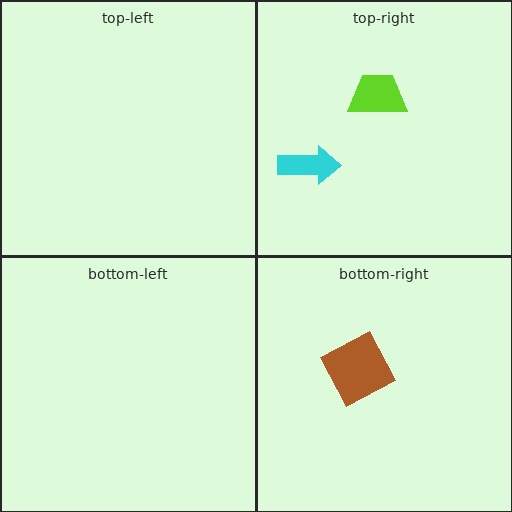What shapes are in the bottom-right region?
The brown diamond.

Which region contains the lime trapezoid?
The top-right region.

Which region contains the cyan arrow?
The top-right region.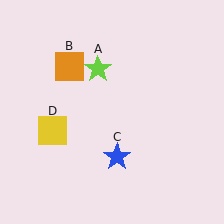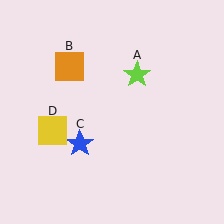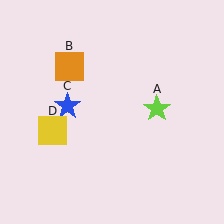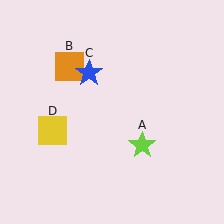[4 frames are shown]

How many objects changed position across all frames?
2 objects changed position: lime star (object A), blue star (object C).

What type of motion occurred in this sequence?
The lime star (object A), blue star (object C) rotated clockwise around the center of the scene.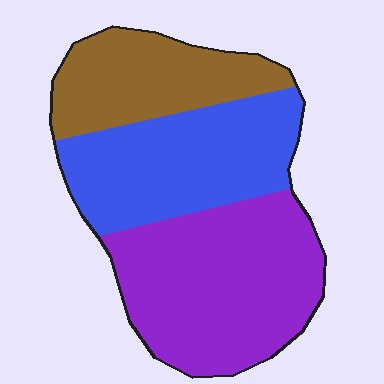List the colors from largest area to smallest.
From largest to smallest: purple, blue, brown.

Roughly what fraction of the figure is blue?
Blue covers roughly 35% of the figure.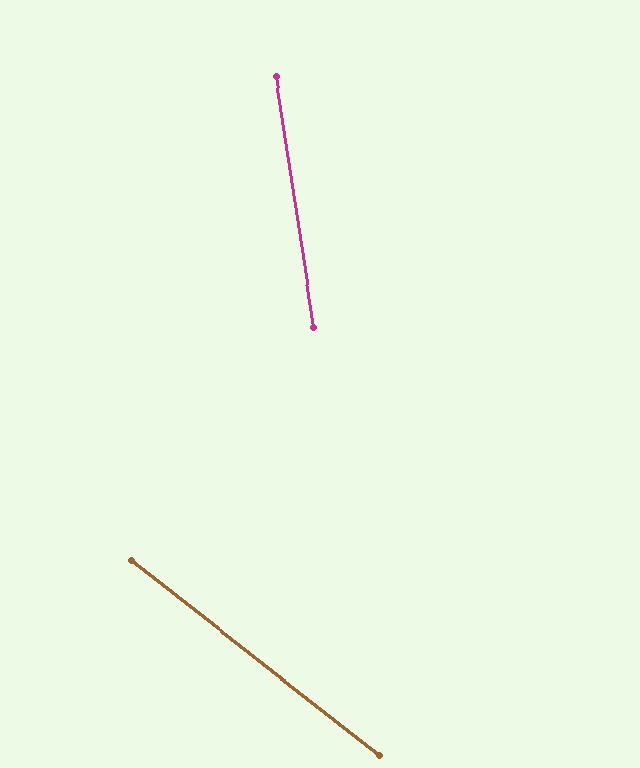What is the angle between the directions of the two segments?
Approximately 43 degrees.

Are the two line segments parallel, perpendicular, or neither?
Neither parallel nor perpendicular — they differ by about 43°.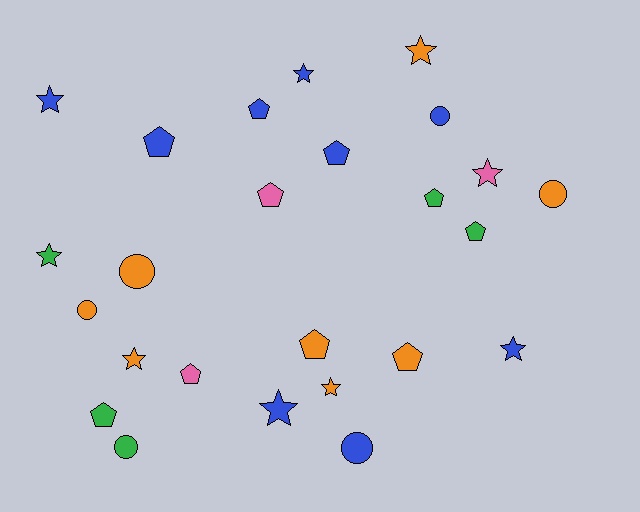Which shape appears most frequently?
Pentagon, with 10 objects.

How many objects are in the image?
There are 25 objects.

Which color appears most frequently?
Blue, with 9 objects.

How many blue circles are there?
There are 2 blue circles.